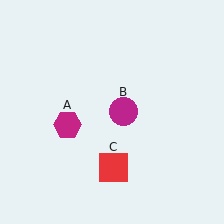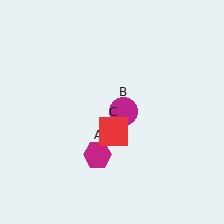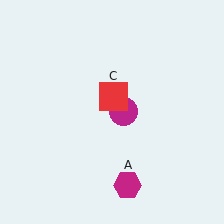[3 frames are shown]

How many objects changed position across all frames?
2 objects changed position: magenta hexagon (object A), red square (object C).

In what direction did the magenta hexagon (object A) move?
The magenta hexagon (object A) moved down and to the right.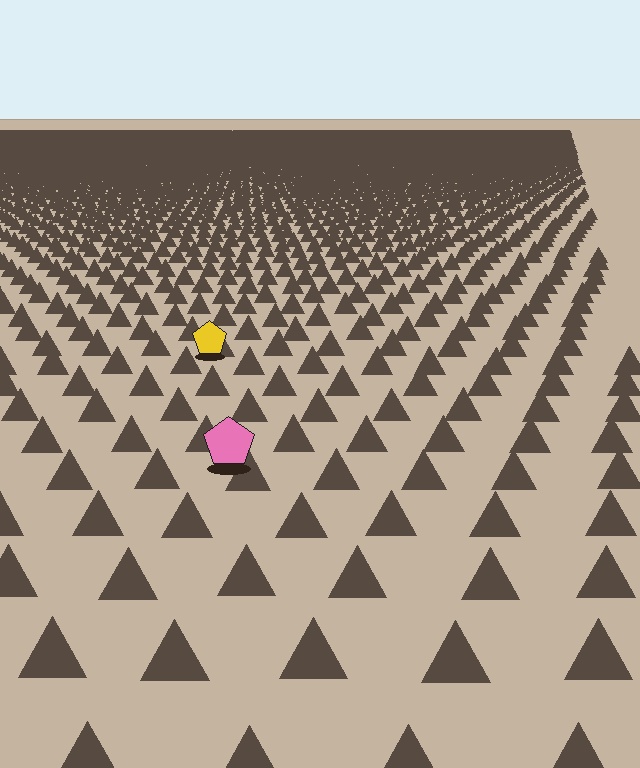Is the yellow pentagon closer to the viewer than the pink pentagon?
No. The pink pentagon is closer — you can tell from the texture gradient: the ground texture is coarser near it.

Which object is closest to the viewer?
The pink pentagon is closest. The texture marks near it are larger and more spread out.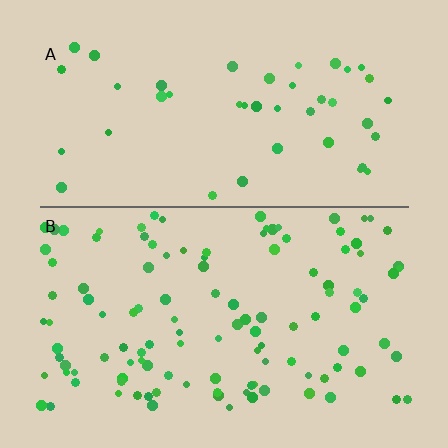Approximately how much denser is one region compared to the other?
Approximately 2.6× — region B over region A.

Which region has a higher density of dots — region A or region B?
B (the bottom).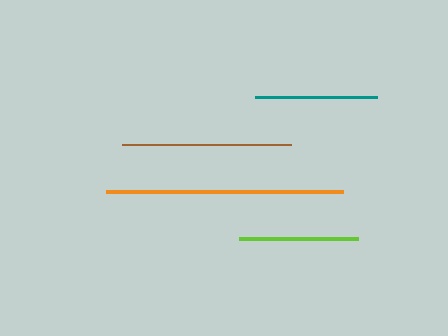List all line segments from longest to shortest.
From longest to shortest: orange, brown, teal, lime.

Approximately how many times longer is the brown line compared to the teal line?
The brown line is approximately 1.4 times the length of the teal line.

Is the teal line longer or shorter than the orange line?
The orange line is longer than the teal line.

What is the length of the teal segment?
The teal segment is approximately 123 pixels long.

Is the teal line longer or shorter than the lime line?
The teal line is longer than the lime line.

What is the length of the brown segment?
The brown segment is approximately 169 pixels long.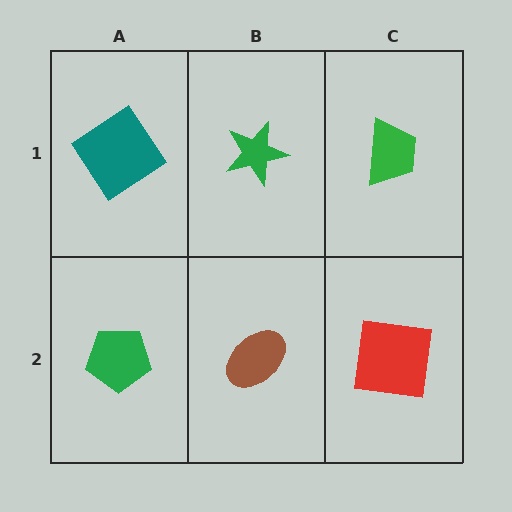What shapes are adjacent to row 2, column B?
A green star (row 1, column B), a green pentagon (row 2, column A), a red square (row 2, column C).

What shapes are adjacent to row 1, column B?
A brown ellipse (row 2, column B), a teal diamond (row 1, column A), a green trapezoid (row 1, column C).